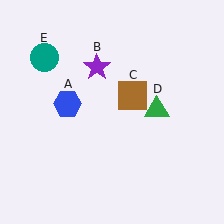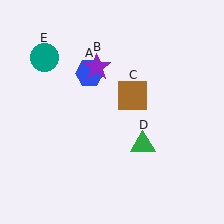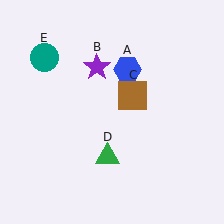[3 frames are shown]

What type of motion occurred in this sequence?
The blue hexagon (object A), green triangle (object D) rotated clockwise around the center of the scene.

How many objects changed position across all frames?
2 objects changed position: blue hexagon (object A), green triangle (object D).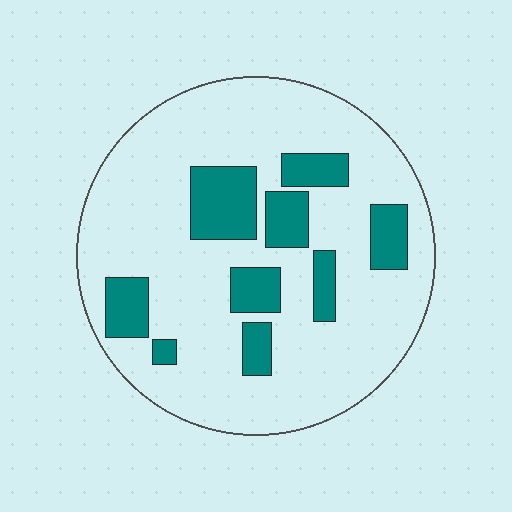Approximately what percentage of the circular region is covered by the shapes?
Approximately 20%.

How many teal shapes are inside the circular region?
9.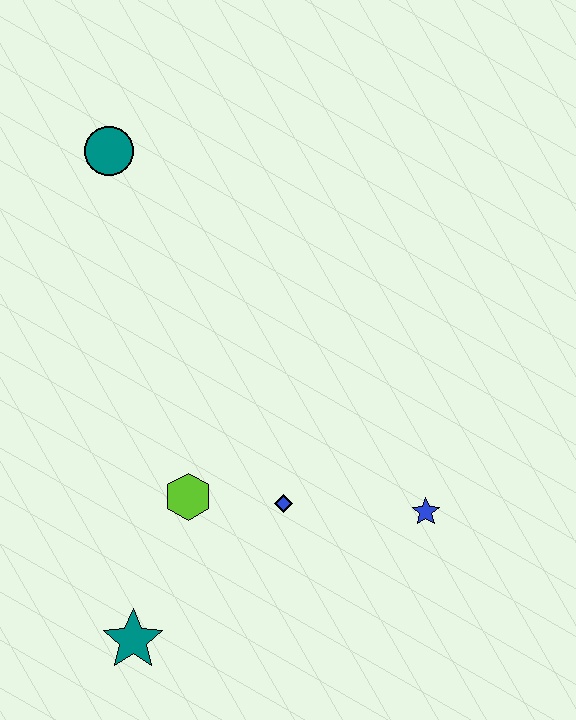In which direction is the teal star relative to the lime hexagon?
The teal star is below the lime hexagon.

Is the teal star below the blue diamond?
Yes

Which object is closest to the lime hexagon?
The blue diamond is closest to the lime hexagon.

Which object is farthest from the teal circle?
The teal star is farthest from the teal circle.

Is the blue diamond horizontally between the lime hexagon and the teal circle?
No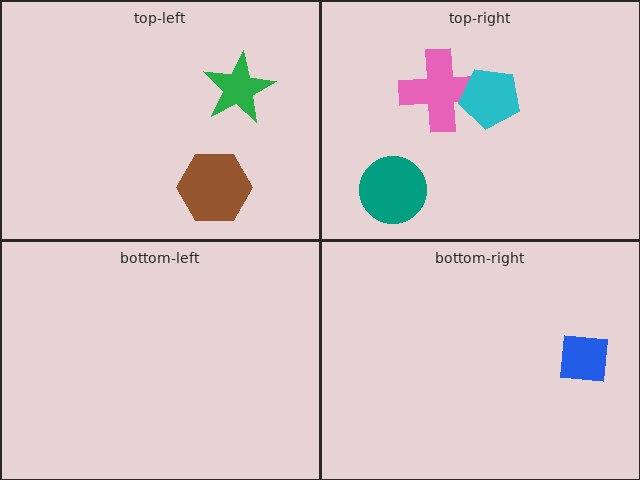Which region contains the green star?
The top-left region.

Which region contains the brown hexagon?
The top-left region.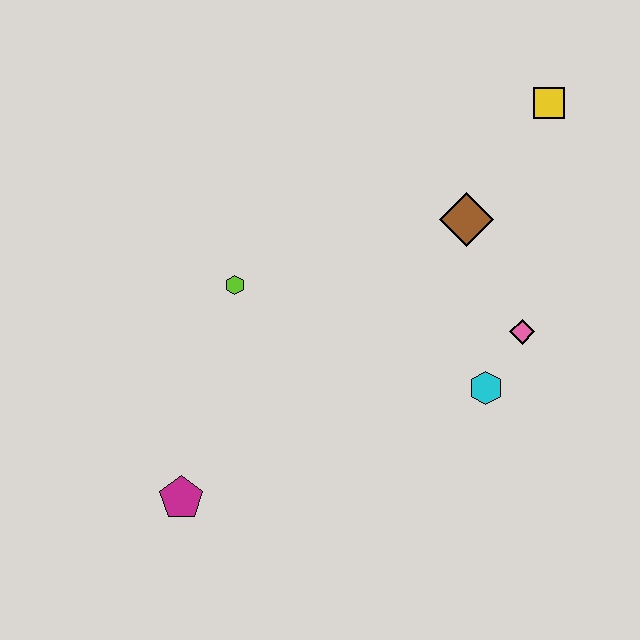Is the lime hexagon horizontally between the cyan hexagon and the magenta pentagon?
Yes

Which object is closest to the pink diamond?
The cyan hexagon is closest to the pink diamond.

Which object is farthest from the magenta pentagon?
The yellow square is farthest from the magenta pentagon.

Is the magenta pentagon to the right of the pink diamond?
No